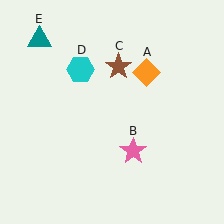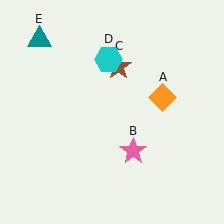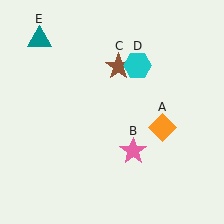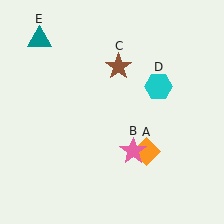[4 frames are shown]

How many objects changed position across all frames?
2 objects changed position: orange diamond (object A), cyan hexagon (object D).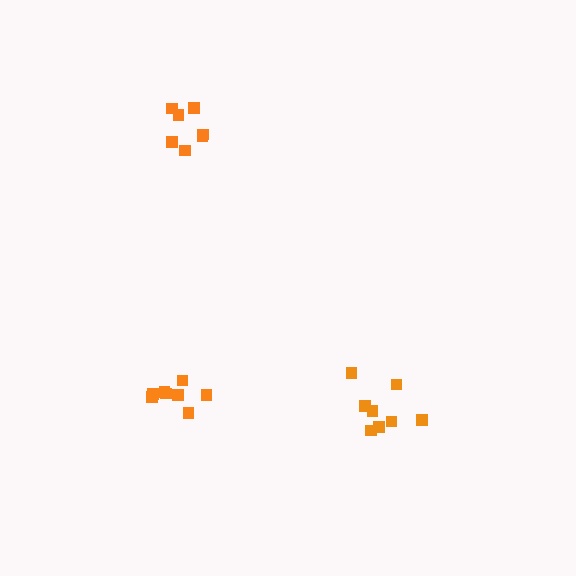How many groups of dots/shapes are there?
There are 3 groups.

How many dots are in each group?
Group 1: 7 dots, Group 2: 9 dots, Group 3: 8 dots (24 total).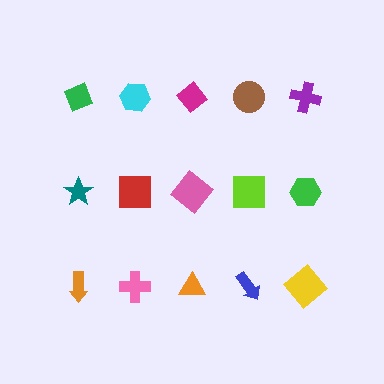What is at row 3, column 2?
A pink cross.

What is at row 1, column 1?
A green diamond.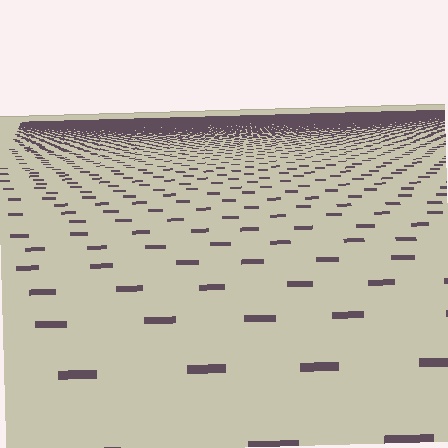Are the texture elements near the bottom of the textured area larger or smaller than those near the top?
Larger. Near the bottom, elements are closer to the viewer and appear at a bigger on-screen size.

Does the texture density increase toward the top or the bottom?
Density increases toward the top.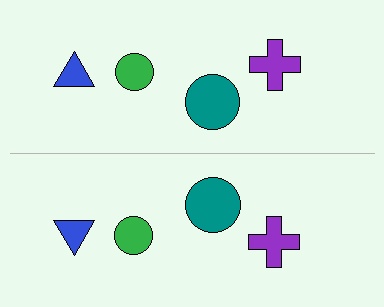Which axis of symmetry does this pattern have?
The pattern has a horizontal axis of symmetry running through the center of the image.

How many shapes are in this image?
There are 8 shapes in this image.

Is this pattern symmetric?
Yes, this pattern has bilateral (reflection) symmetry.